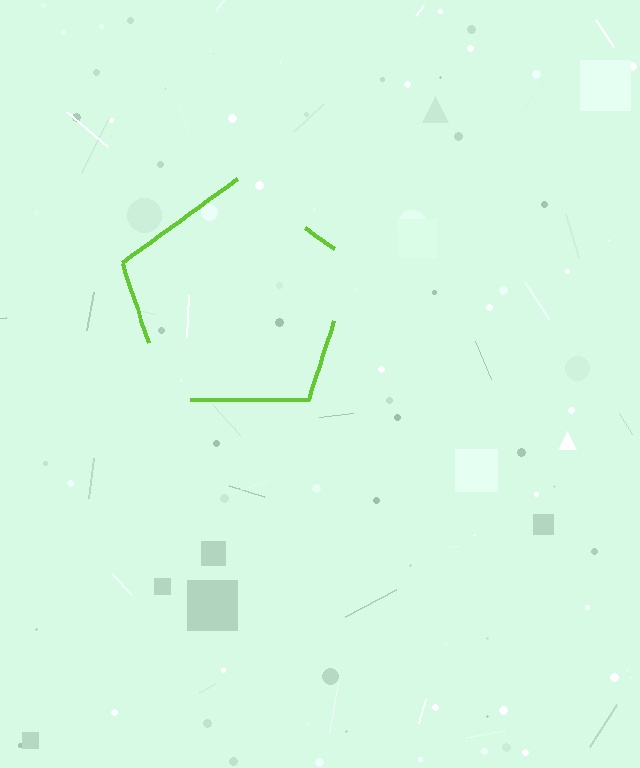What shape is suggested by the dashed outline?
The dashed outline suggests a pentagon.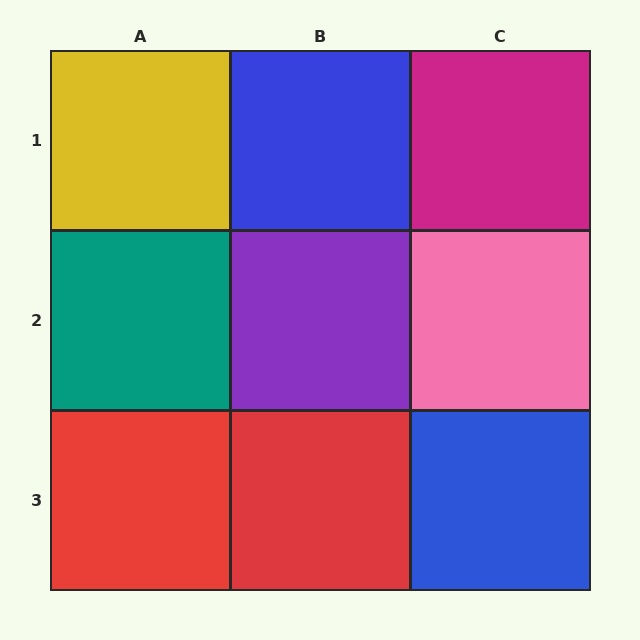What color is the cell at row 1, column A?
Yellow.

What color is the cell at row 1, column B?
Blue.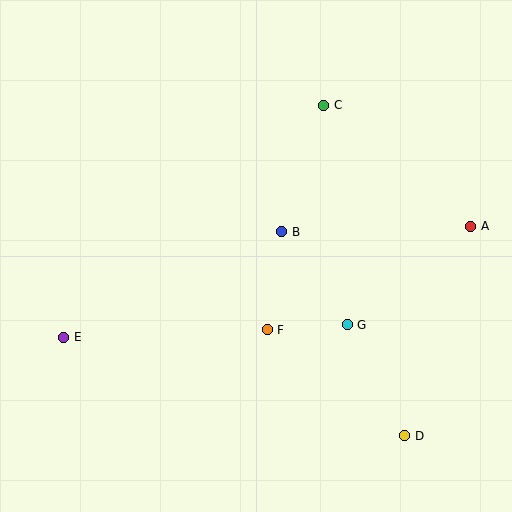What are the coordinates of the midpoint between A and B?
The midpoint between A and B is at (376, 229).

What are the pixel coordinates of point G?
Point G is at (347, 325).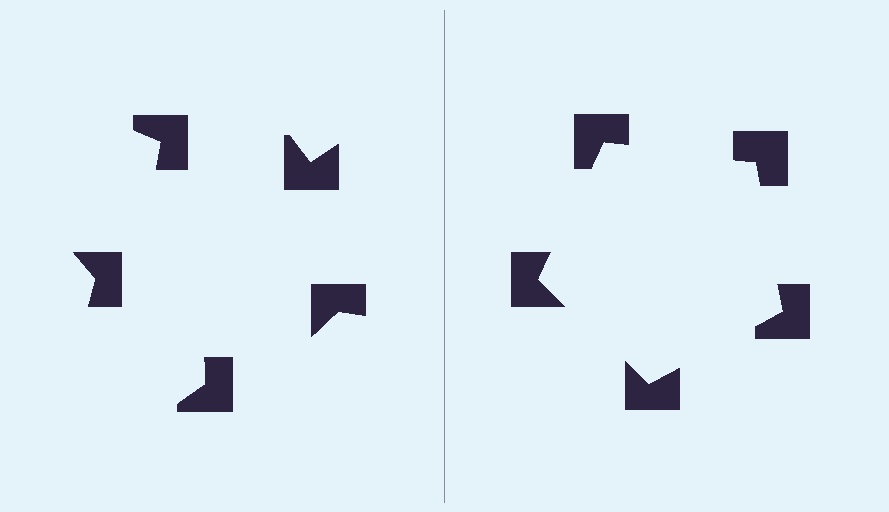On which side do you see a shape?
An illusory pentagon appears on the right side. On the left side the wedge cuts are rotated, so no coherent shape forms.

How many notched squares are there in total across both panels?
10 — 5 on each side.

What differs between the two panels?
The notched squares are positioned identically on both sides; only the wedge orientations differ. On the right they align to a pentagon; on the left they are misaligned.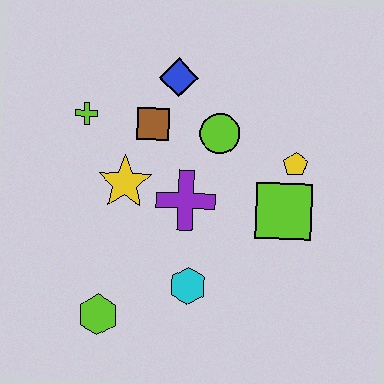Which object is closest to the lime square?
The yellow pentagon is closest to the lime square.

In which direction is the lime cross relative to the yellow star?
The lime cross is above the yellow star.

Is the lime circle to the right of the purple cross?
Yes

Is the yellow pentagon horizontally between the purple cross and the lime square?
No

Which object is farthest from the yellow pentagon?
The lime hexagon is farthest from the yellow pentagon.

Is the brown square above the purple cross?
Yes